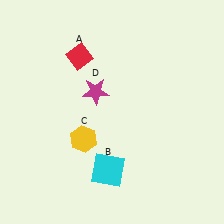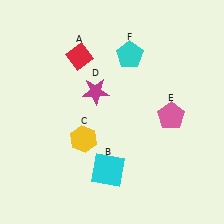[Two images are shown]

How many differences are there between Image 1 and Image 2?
There are 2 differences between the two images.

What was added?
A pink pentagon (E), a cyan pentagon (F) were added in Image 2.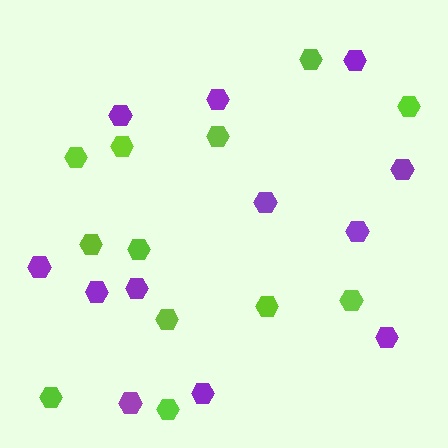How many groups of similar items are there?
There are 2 groups: one group of purple hexagons (12) and one group of lime hexagons (12).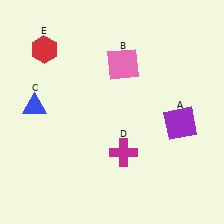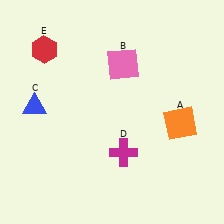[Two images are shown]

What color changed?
The square (A) changed from purple in Image 1 to orange in Image 2.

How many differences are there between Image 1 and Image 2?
There is 1 difference between the two images.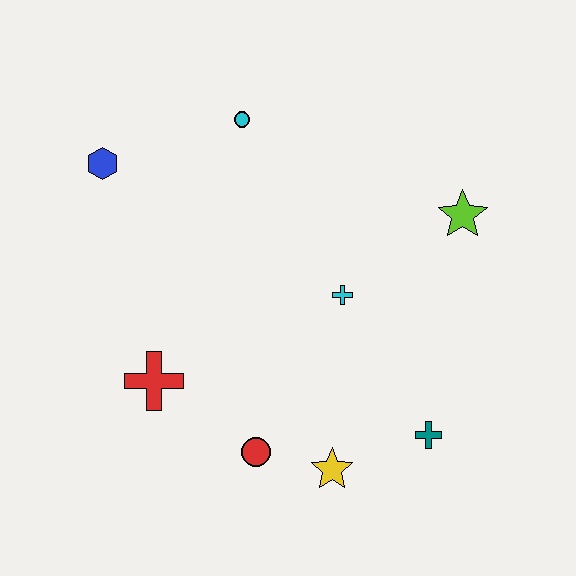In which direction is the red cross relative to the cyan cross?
The red cross is to the left of the cyan cross.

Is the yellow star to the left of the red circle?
No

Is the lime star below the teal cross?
No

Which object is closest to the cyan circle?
The blue hexagon is closest to the cyan circle.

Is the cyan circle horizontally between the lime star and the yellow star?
No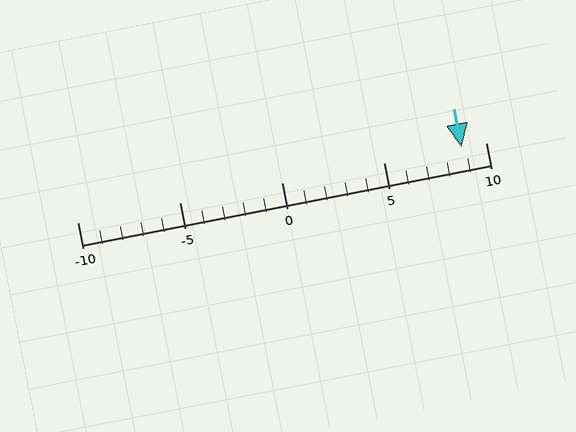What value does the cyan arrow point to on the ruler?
The cyan arrow points to approximately 9.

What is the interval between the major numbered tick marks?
The major tick marks are spaced 5 units apart.